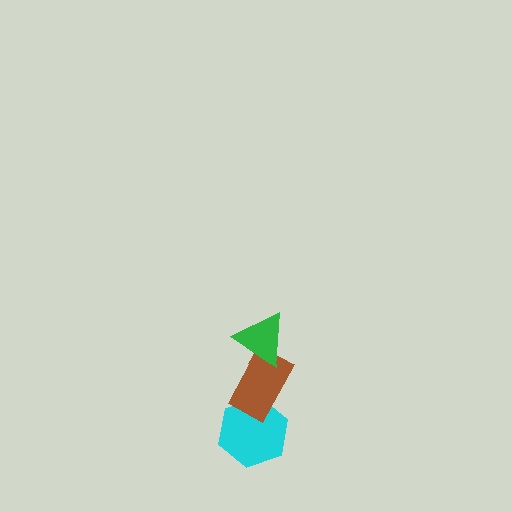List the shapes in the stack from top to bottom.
From top to bottom: the green triangle, the brown rectangle, the cyan hexagon.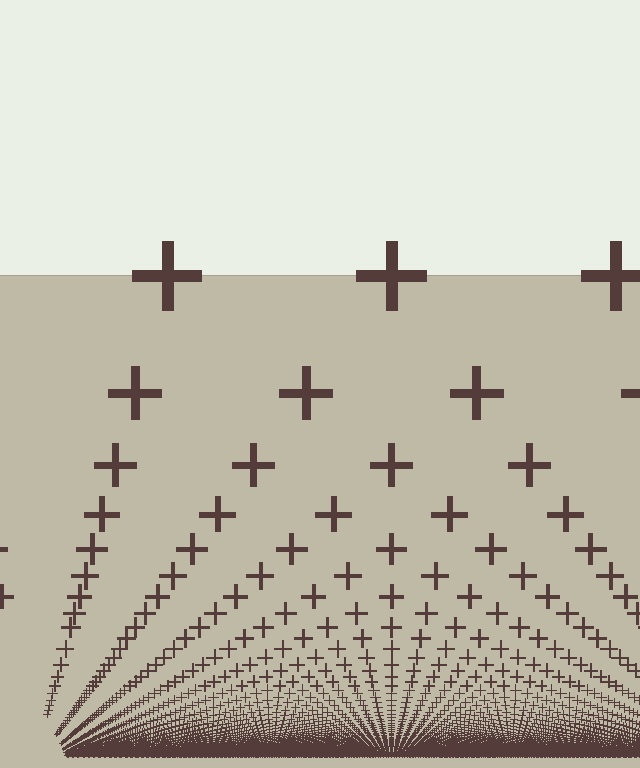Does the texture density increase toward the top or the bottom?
Density increases toward the bottom.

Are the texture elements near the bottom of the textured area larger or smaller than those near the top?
Smaller. The gradient is inverted — elements near the bottom are smaller and denser.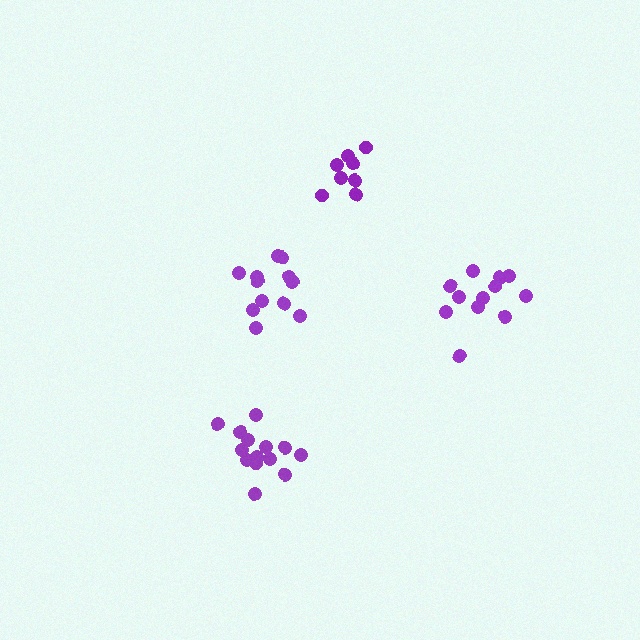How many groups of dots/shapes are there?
There are 4 groups.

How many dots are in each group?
Group 1: 12 dots, Group 2: 14 dots, Group 3: 12 dots, Group 4: 8 dots (46 total).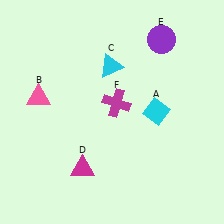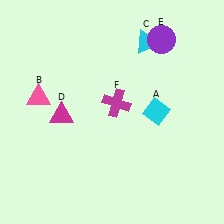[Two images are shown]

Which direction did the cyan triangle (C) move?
The cyan triangle (C) moved right.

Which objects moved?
The objects that moved are: the cyan triangle (C), the magenta triangle (D).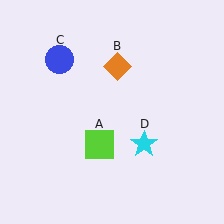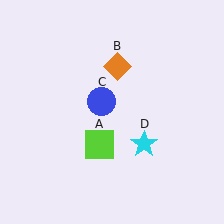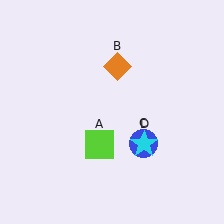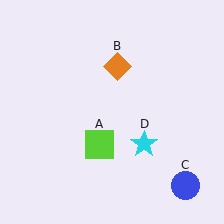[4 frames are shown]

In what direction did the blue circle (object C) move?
The blue circle (object C) moved down and to the right.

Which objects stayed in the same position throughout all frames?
Lime square (object A) and orange diamond (object B) and cyan star (object D) remained stationary.